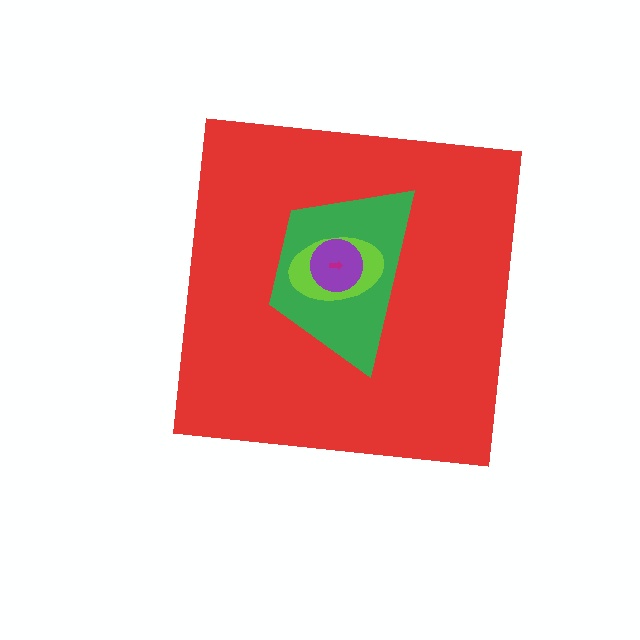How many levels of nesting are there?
5.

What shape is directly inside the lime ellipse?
The purple circle.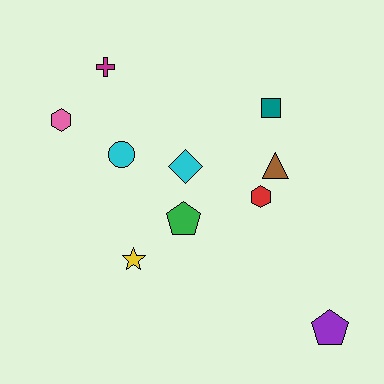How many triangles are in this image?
There is 1 triangle.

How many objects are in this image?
There are 10 objects.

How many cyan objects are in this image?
There are 2 cyan objects.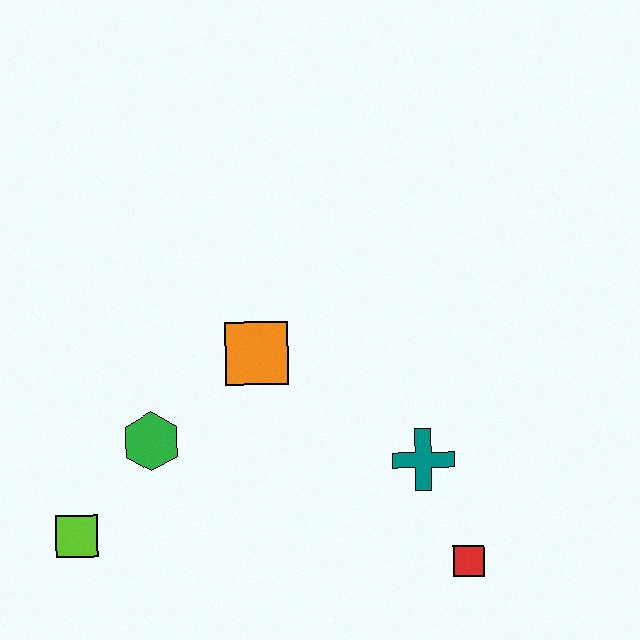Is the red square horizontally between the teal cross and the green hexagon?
No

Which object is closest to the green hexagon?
The lime square is closest to the green hexagon.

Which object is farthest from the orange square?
The red square is farthest from the orange square.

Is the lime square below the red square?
No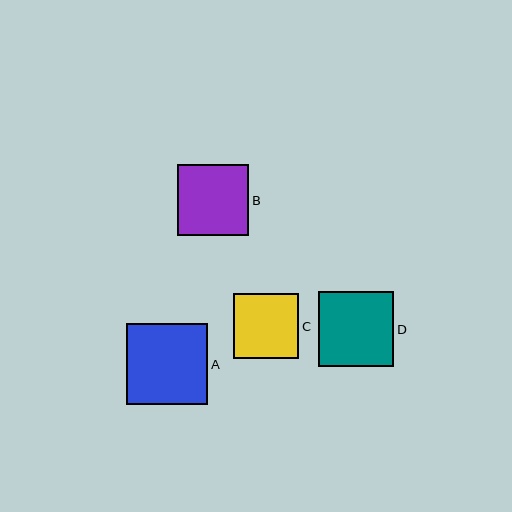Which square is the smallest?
Square C is the smallest with a size of approximately 65 pixels.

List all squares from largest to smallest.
From largest to smallest: A, D, B, C.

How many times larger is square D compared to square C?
Square D is approximately 1.2 times the size of square C.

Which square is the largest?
Square A is the largest with a size of approximately 81 pixels.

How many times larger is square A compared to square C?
Square A is approximately 1.2 times the size of square C.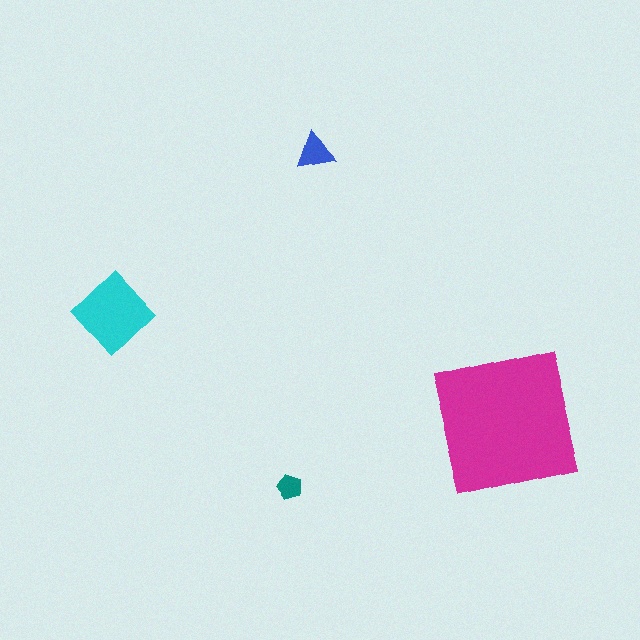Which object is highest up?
The blue triangle is topmost.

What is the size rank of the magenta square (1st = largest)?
1st.